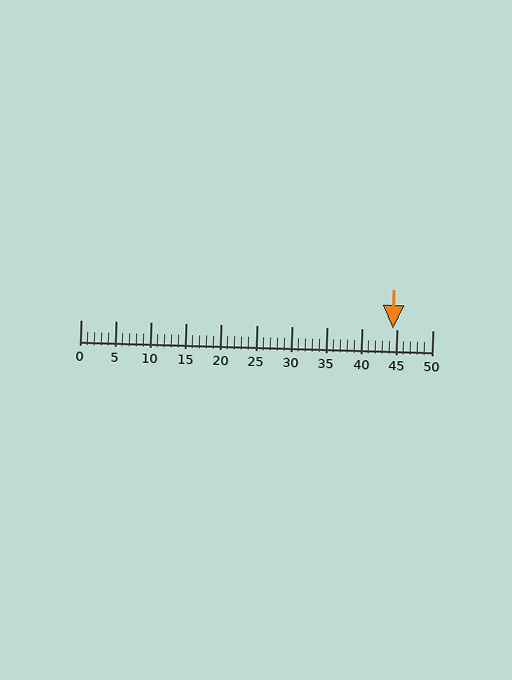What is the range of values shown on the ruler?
The ruler shows values from 0 to 50.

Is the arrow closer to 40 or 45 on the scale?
The arrow is closer to 45.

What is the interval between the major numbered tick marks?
The major tick marks are spaced 5 units apart.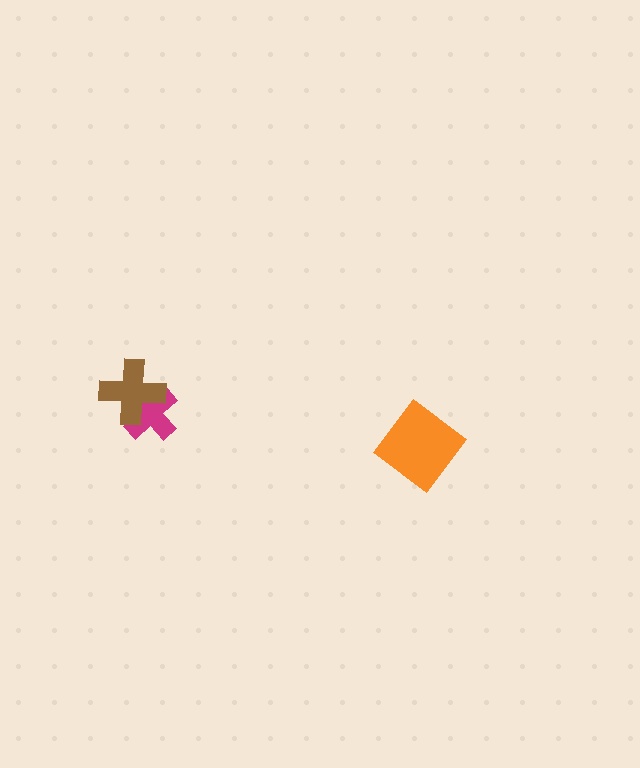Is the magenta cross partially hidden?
Yes, it is partially covered by another shape.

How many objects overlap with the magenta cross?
1 object overlaps with the magenta cross.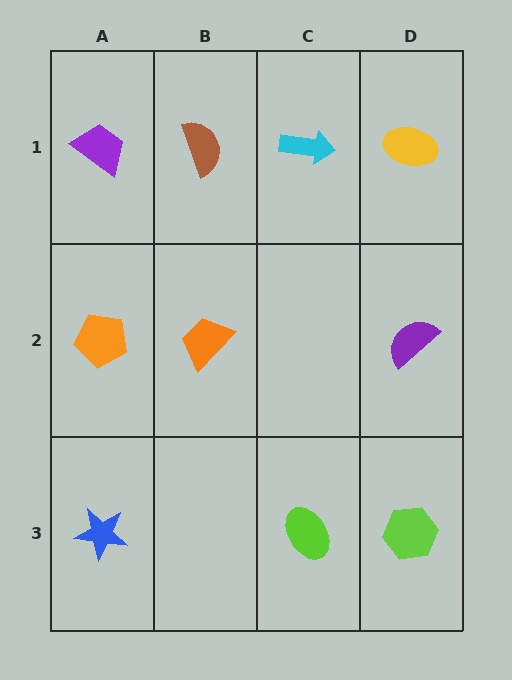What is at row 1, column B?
A brown semicircle.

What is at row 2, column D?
A purple semicircle.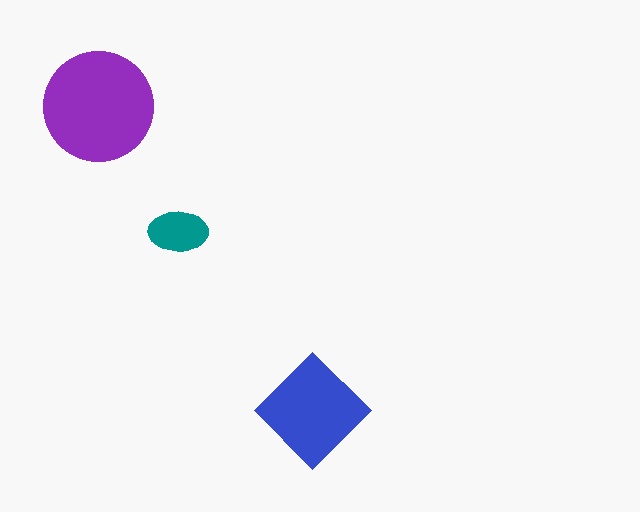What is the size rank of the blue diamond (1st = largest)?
2nd.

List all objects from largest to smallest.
The purple circle, the blue diamond, the teal ellipse.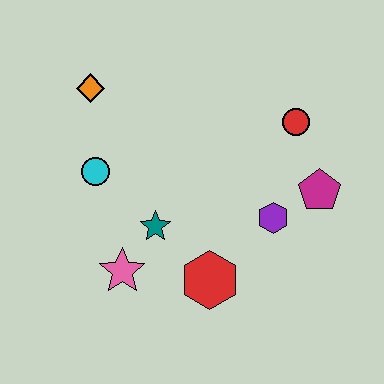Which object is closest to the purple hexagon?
The magenta pentagon is closest to the purple hexagon.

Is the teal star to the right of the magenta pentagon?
No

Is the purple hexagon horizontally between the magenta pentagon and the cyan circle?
Yes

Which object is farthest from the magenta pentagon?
The orange diamond is farthest from the magenta pentagon.